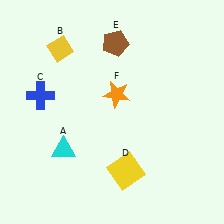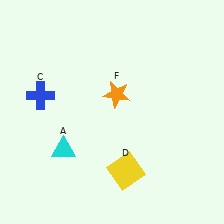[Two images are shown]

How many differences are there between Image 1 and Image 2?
There are 2 differences between the two images.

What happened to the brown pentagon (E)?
The brown pentagon (E) was removed in Image 2. It was in the top-right area of Image 1.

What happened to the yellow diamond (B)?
The yellow diamond (B) was removed in Image 2. It was in the top-left area of Image 1.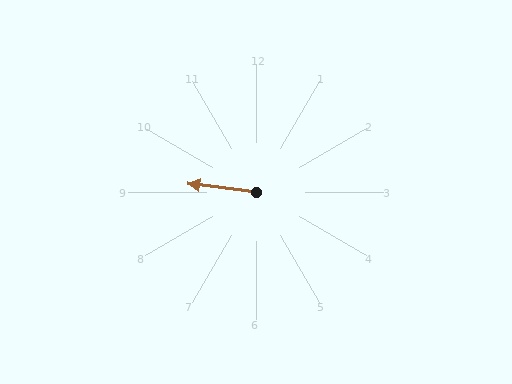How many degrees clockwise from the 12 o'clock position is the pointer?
Approximately 277 degrees.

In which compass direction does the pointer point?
West.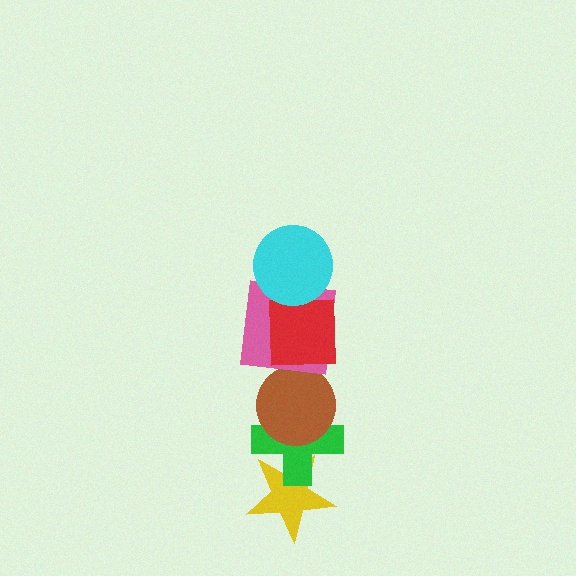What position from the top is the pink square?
The pink square is 3rd from the top.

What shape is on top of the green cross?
The brown circle is on top of the green cross.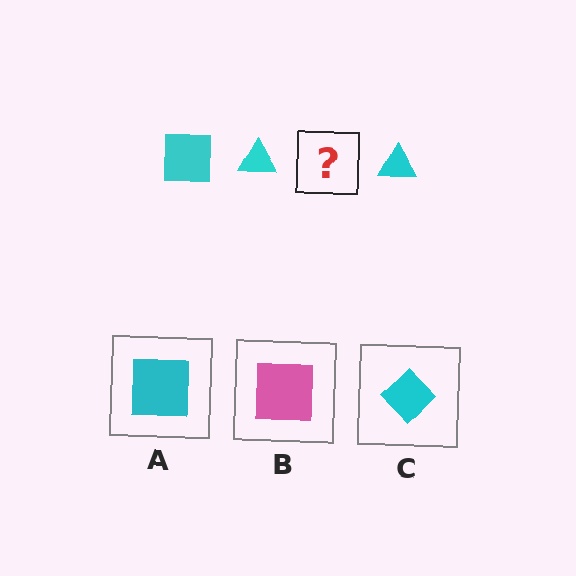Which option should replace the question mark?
Option A.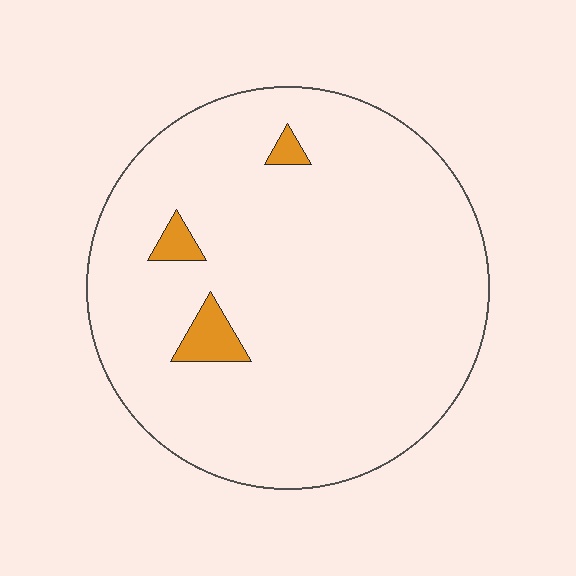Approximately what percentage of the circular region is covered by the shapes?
Approximately 5%.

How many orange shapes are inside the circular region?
3.